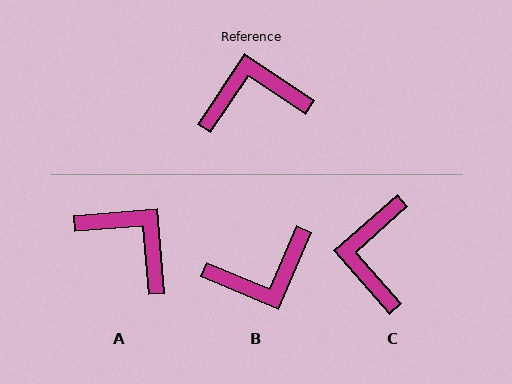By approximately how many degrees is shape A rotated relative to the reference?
Approximately 51 degrees clockwise.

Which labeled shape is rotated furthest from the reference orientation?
B, about 169 degrees away.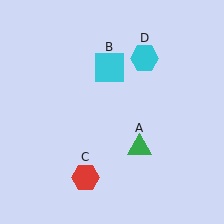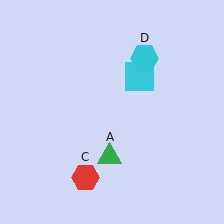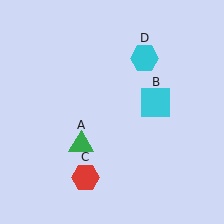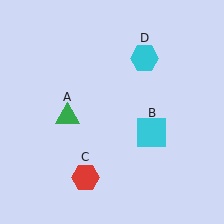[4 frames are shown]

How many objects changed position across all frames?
2 objects changed position: green triangle (object A), cyan square (object B).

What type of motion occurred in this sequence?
The green triangle (object A), cyan square (object B) rotated clockwise around the center of the scene.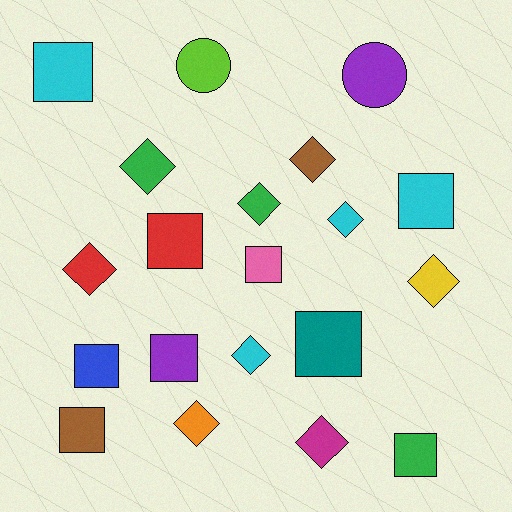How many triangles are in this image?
There are no triangles.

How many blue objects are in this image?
There is 1 blue object.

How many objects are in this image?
There are 20 objects.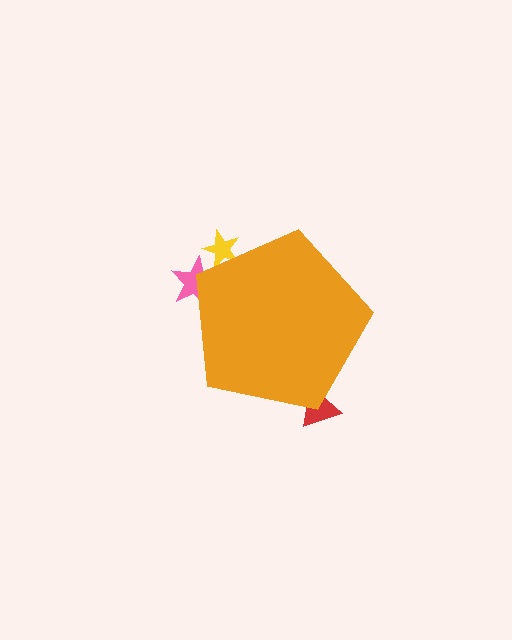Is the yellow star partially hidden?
Yes, the yellow star is partially hidden behind the orange pentagon.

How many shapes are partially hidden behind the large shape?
3 shapes are partially hidden.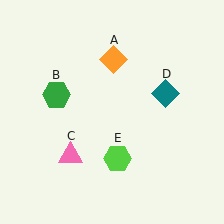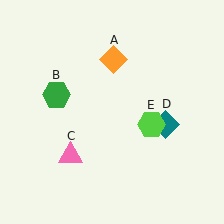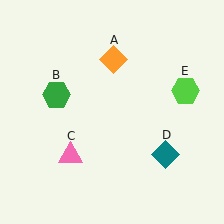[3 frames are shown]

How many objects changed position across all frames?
2 objects changed position: teal diamond (object D), lime hexagon (object E).